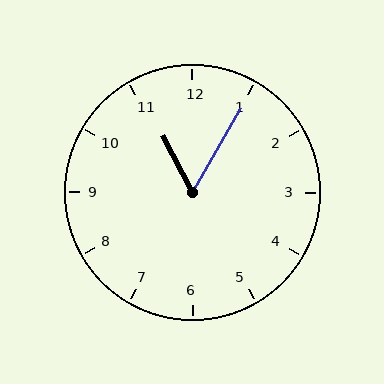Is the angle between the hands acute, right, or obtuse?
It is acute.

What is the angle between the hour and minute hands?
Approximately 58 degrees.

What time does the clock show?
11:05.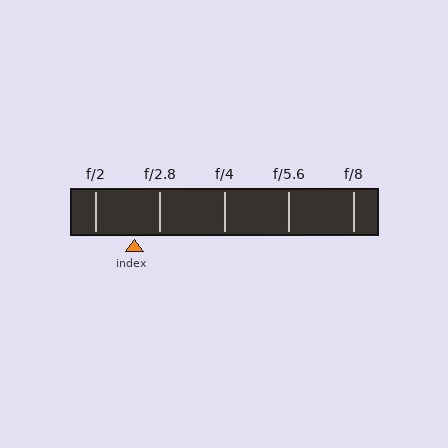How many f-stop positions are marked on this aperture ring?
There are 5 f-stop positions marked.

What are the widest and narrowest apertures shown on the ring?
The widest aperture shown is f/2 and the narrowest is f/8.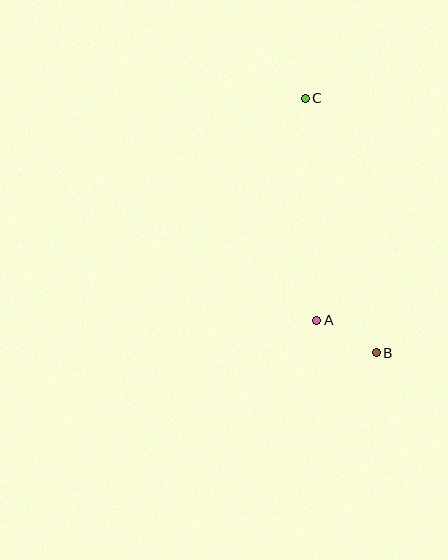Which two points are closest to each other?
Points A and B are closest to each other.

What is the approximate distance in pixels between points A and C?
The distance between A and C is approximately 222 pixels.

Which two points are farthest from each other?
Points B and C are farthest from each other.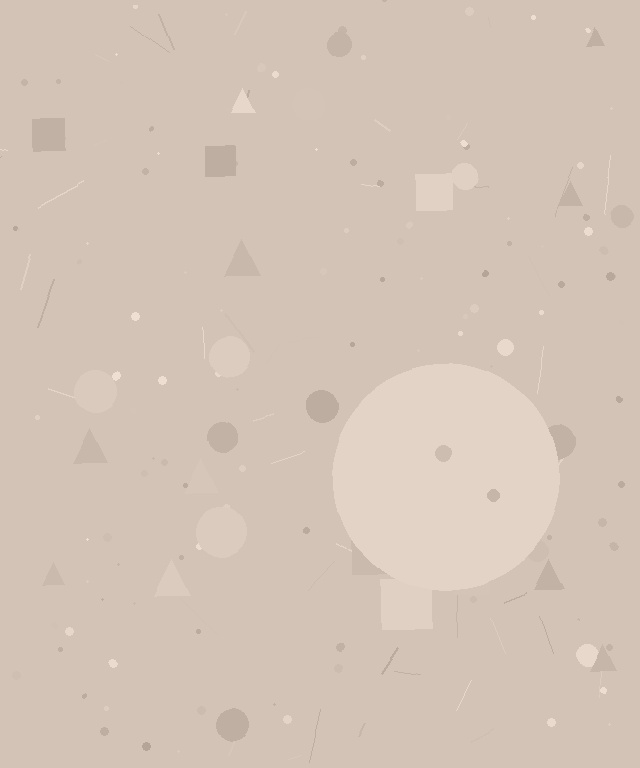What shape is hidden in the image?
A circle is hidden in the image.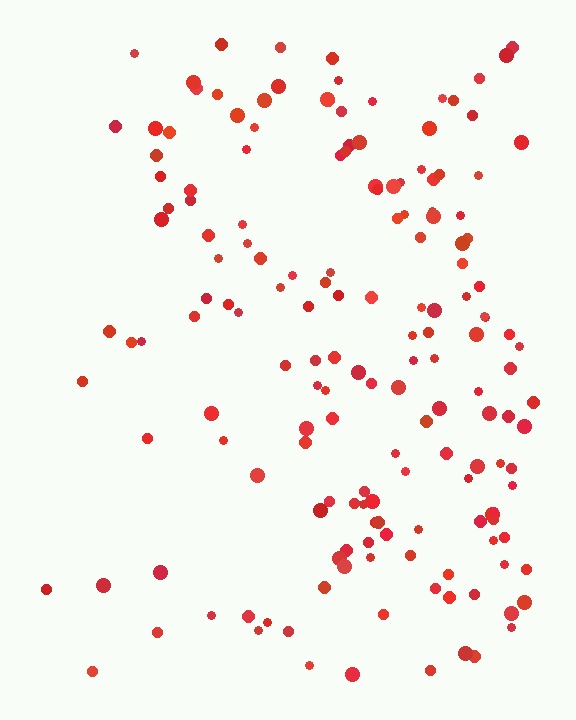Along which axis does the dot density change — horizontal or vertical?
Horizontal.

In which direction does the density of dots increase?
From left to right, with the right side densest.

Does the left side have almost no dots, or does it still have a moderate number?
Still a moderate number, just noticeably fewer than the right.